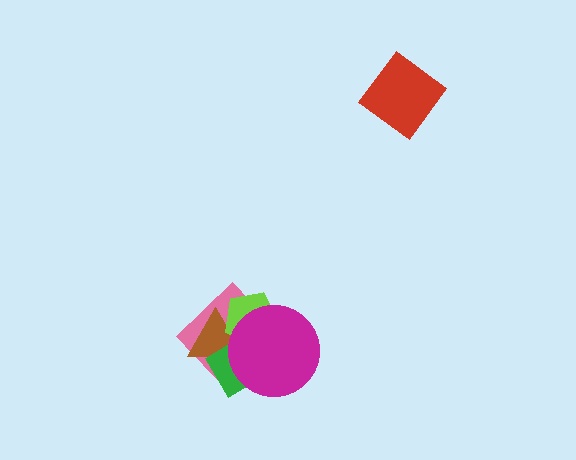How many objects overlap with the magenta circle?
4 objects overlap with the magenta circle.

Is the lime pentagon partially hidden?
Yes, it is partially covered by another shape.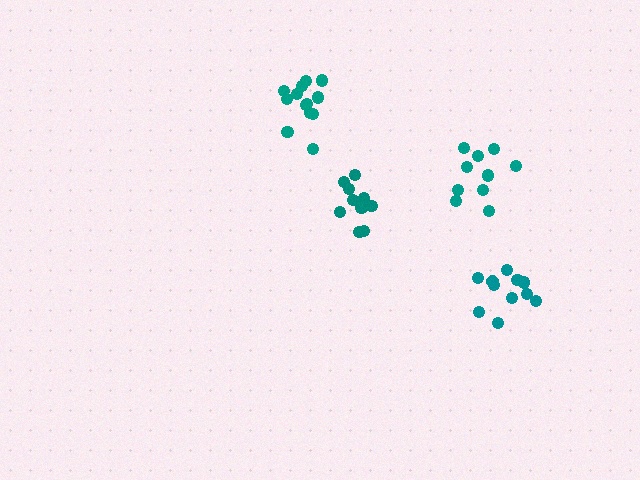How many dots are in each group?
Group 1: 11 dots, Group 2: 13 dots, Group 3: 11 dots, Group 4: 11 dots (46 total).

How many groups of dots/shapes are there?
There are 4 groups.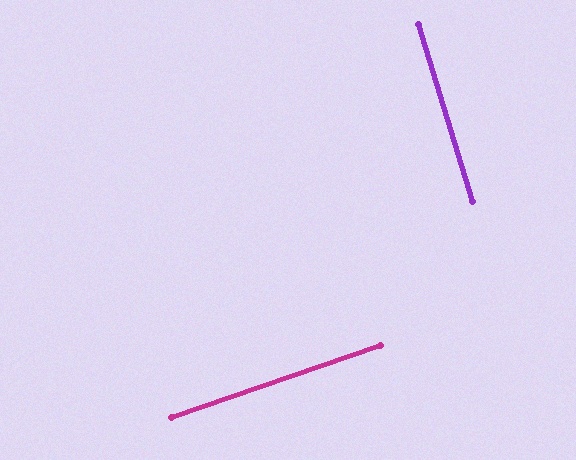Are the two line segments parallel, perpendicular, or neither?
Perpendicular — they meet at approximately 88°.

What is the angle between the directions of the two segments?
Approximately 88 degrees.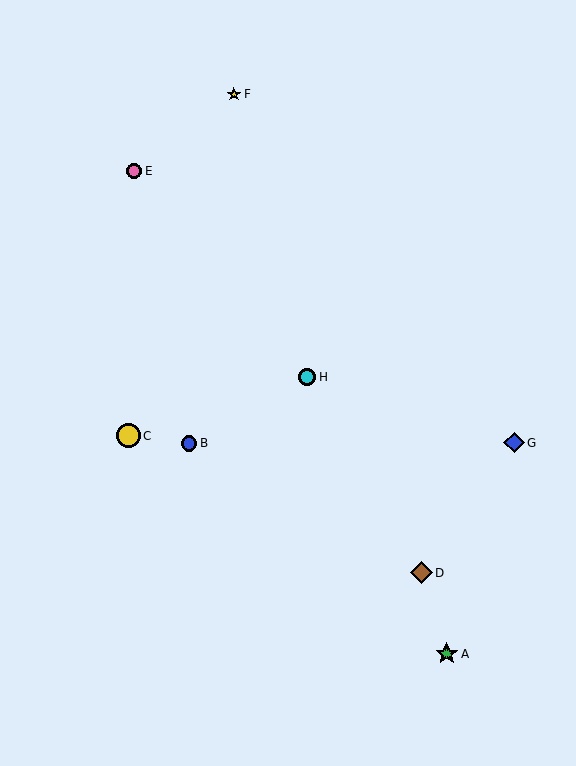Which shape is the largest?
The yellow circle (labeled C) is the largest.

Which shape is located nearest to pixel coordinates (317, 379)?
The cyan circle (labeled H) at (307, 377) is nearest to that location.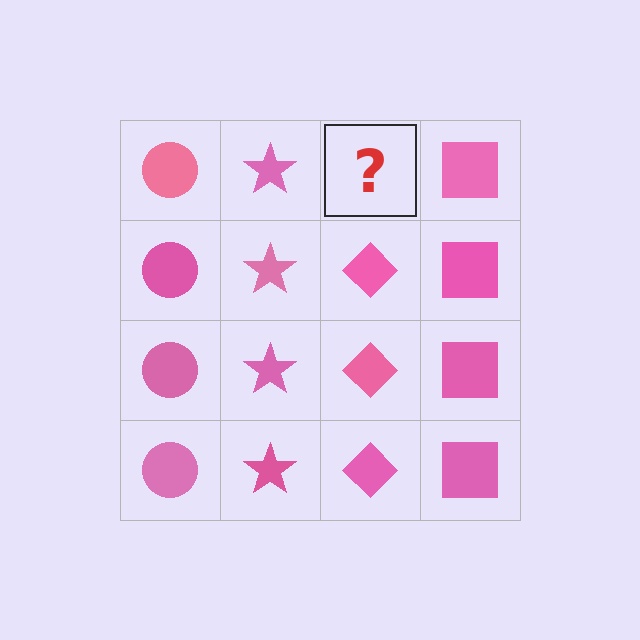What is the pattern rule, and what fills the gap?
The rule is that each column has a consistent shape. The gap should be filled with a pink diamond.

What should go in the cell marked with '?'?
The missing cell should contain a pink diamond.